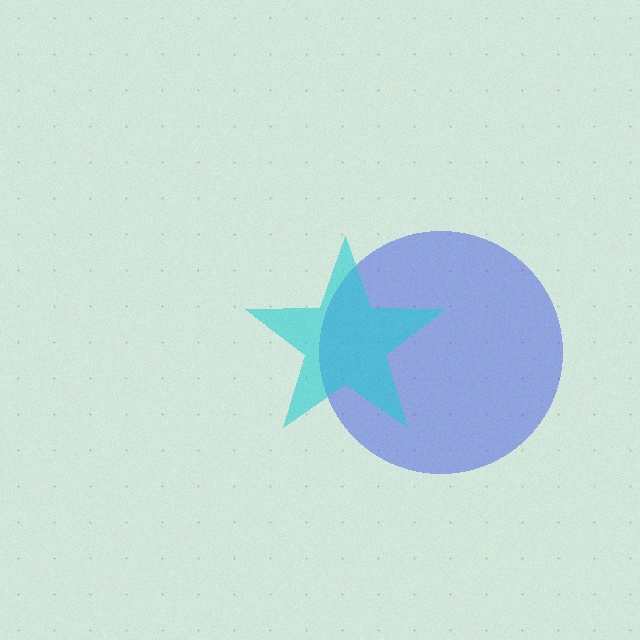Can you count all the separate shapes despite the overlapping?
Yes, there are 2 separate shapes.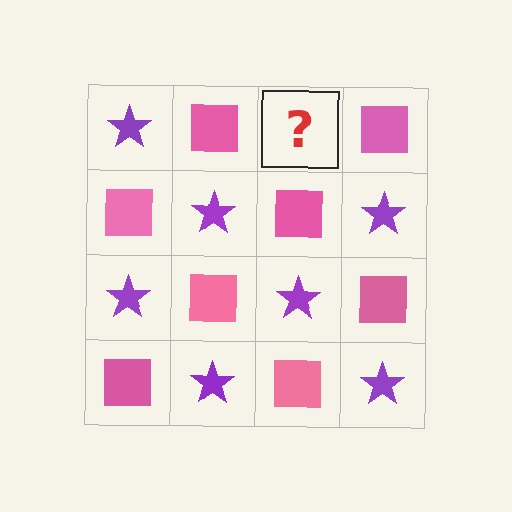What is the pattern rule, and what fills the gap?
The rule is that it alternates purple star and pink square in a checkerboard pattern. The gap should be filled with a purple star.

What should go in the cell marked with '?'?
The missing cell should contain a purple star.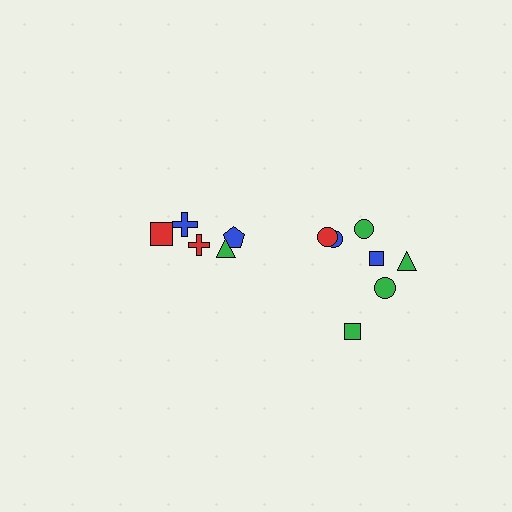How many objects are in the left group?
There are 5 objects.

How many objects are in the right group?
There are 7 objects.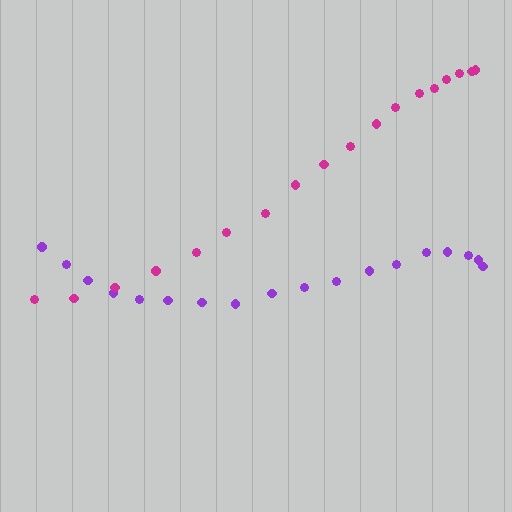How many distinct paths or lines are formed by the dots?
There are 2 distinct paths.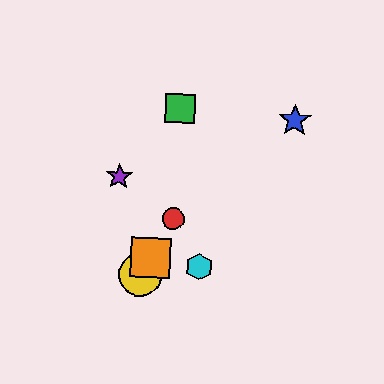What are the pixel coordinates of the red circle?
The red circle is at (174, 218).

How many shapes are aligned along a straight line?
3 shapes (the red circle, the yellow circle, the orange square) are aligned along a straight line.